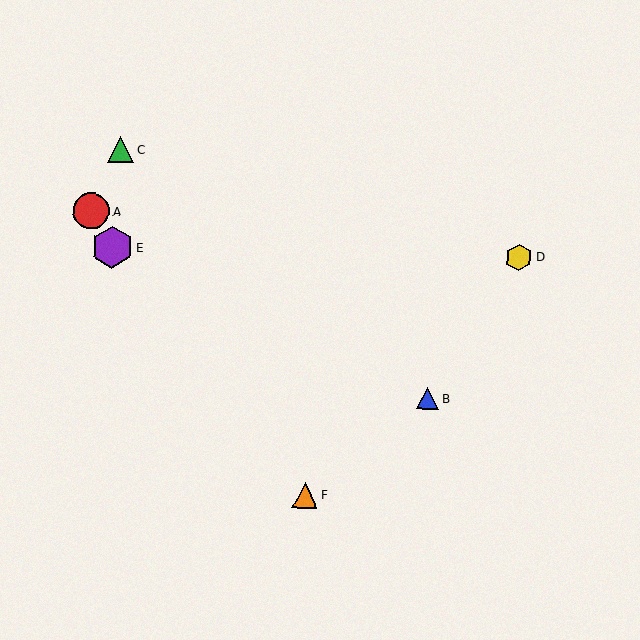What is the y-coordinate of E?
Object E is at y≈247.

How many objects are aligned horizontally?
2 objects (D, E) are aligned horizontally.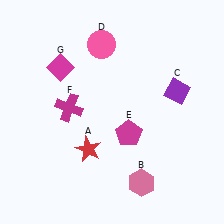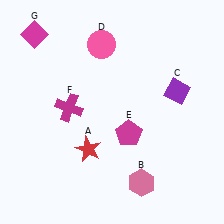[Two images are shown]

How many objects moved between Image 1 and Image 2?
1 object moved between the two images.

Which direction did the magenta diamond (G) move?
The magenta diamond (G) moved up.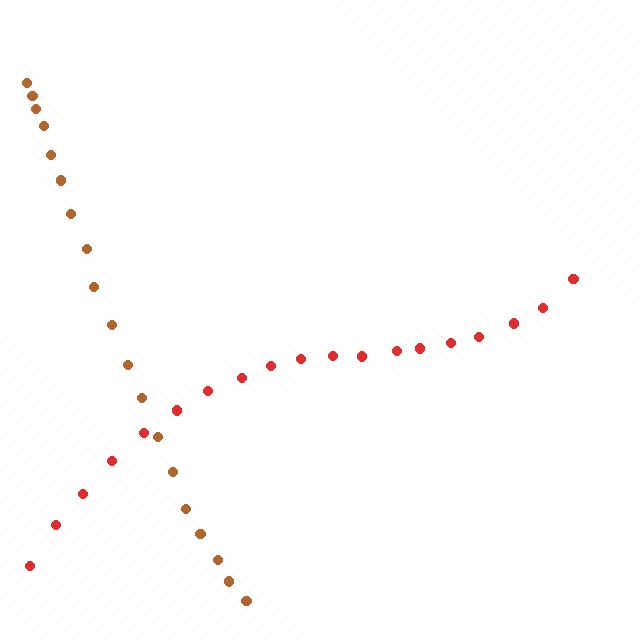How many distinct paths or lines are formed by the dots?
There are 2 distinct paths.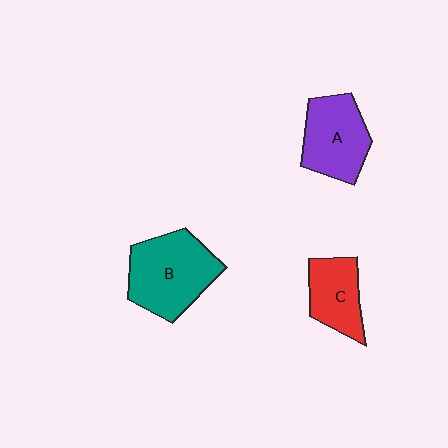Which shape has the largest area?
Shape B (teal).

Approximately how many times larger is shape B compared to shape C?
Approximately 1.6 times.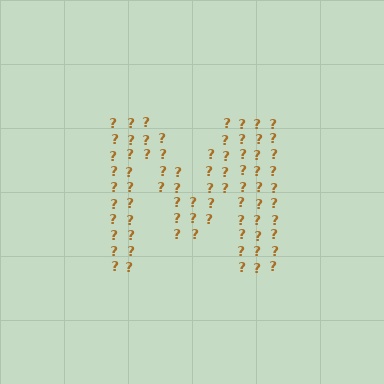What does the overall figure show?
The overall figure shows the letter M.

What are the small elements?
The small elements are question marks.